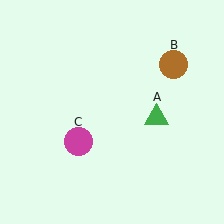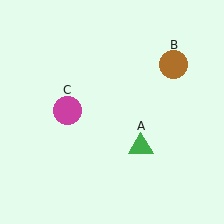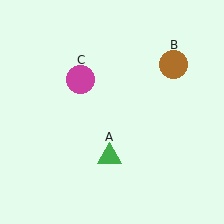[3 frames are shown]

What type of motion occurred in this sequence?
The green triangle (object A), magenta circle (object C) rotated clockwise around the center of the scene.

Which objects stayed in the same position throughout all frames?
Brown circle (object B) remained stationary.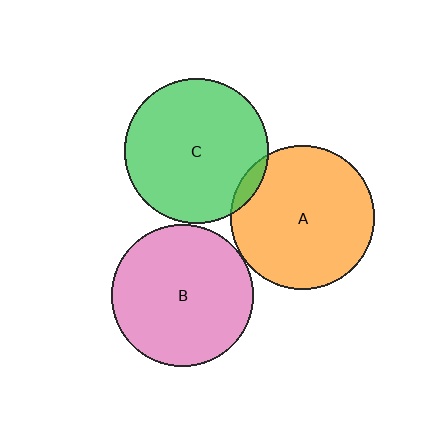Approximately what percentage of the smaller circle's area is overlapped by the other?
Approximately 5%.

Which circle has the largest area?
Circle C (green).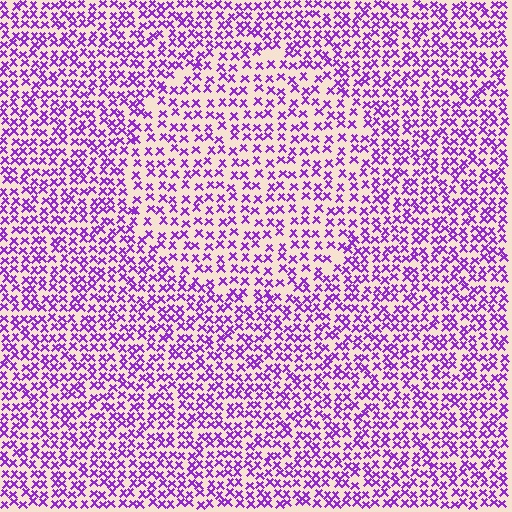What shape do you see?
I see a circle.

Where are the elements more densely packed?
The elements are more densely packed outside the circle boundary.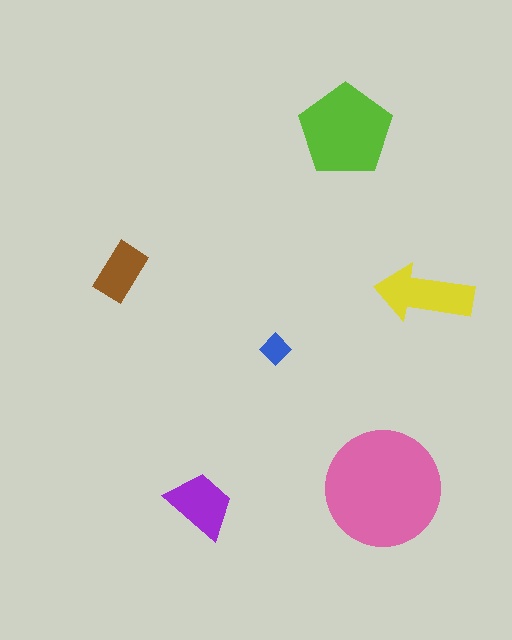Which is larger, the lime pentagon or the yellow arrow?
The lime pentagon.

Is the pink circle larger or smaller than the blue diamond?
Larger.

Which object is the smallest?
The blue diamond.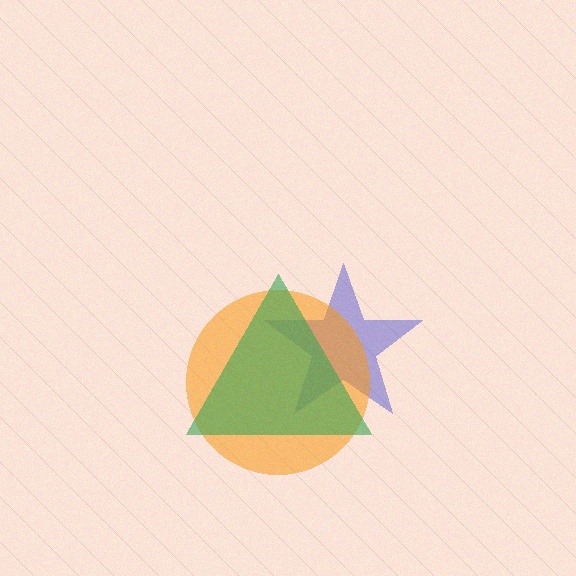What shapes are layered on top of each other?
The layered shapes are: a blue star, an orange circle, a green triangle.